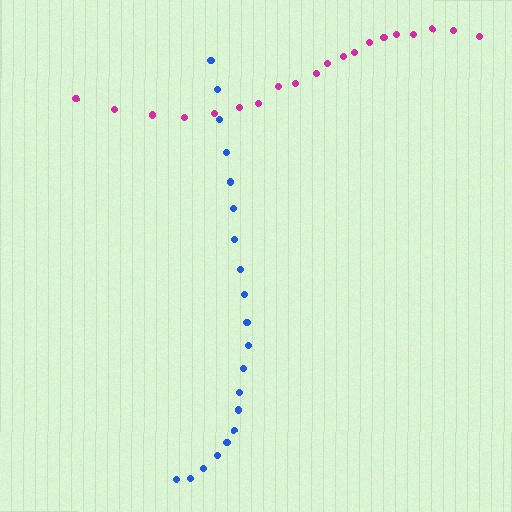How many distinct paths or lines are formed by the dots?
There are 2 distinct paths.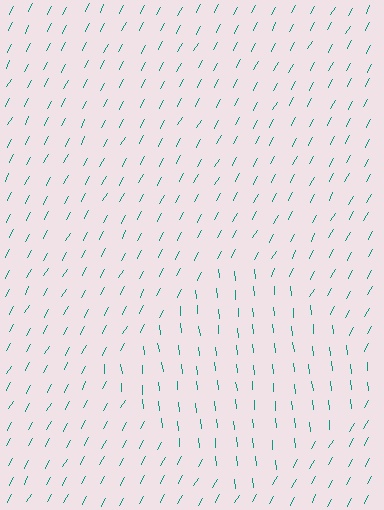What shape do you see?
I see a diamond.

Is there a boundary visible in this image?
Yes, there is a texture boundary formed by a change in line orientation.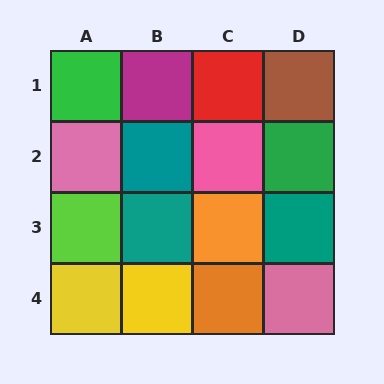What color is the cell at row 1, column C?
Red.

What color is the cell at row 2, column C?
Pink.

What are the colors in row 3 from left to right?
Lime, teal, orange, teal.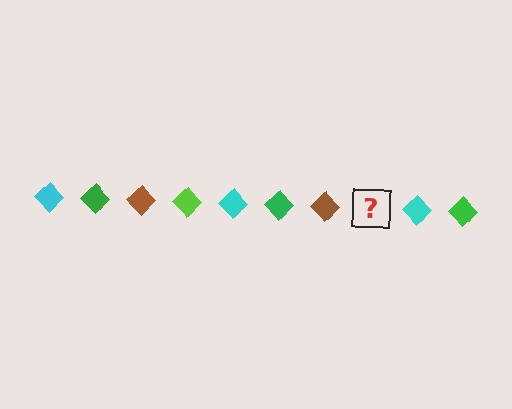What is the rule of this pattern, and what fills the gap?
The rule is that the pattern cycles through cyan, green, brown, lime diamonds. The gap should be filled with a lime diamond.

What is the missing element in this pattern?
The missing element is a lime diamond.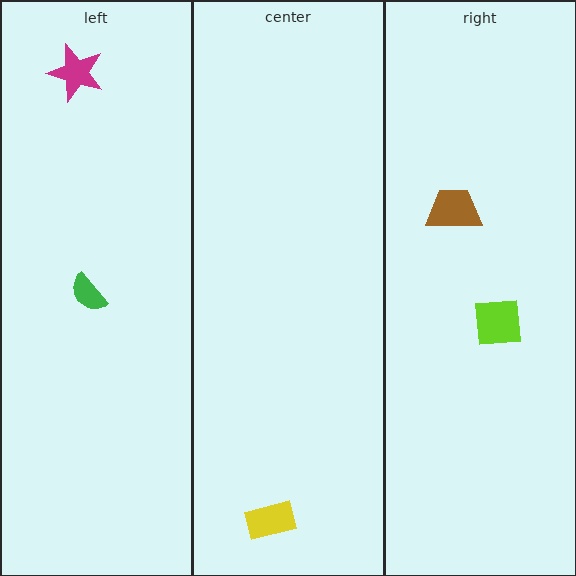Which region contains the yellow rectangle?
The center region.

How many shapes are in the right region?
2.